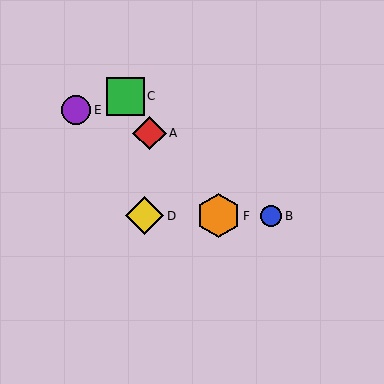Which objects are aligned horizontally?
Objects B, D, F are aligned horizontally.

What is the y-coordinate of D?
Object D is at y≈216.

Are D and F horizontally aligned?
Yes, both are at y≈216.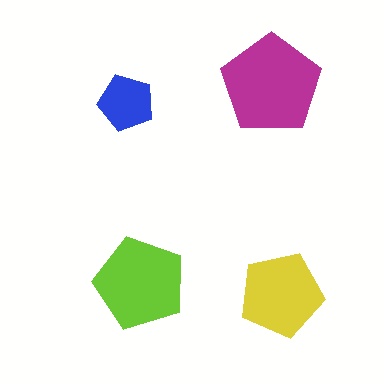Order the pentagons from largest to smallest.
the magenta one, the lime one, the yellow one, the blue one.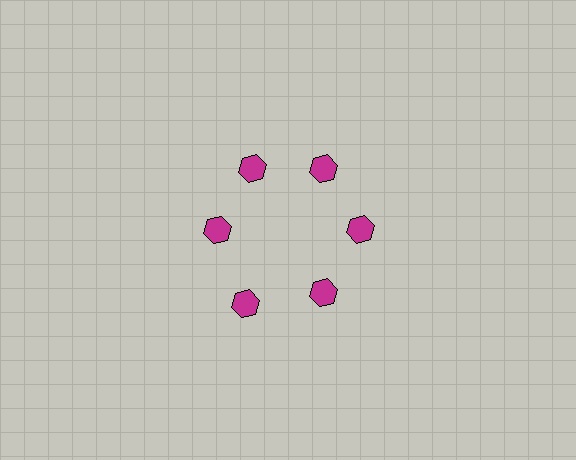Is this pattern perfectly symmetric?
No. The 6 magenta hexagons are arranged in a ring, but one element near the 7 o'clock position is pushed outward from the center, breaking the 6-fold rotational symmetry.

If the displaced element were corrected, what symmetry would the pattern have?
It would have 6-fold rotational symmetry — the pattern would map onto itself every 60 degrees.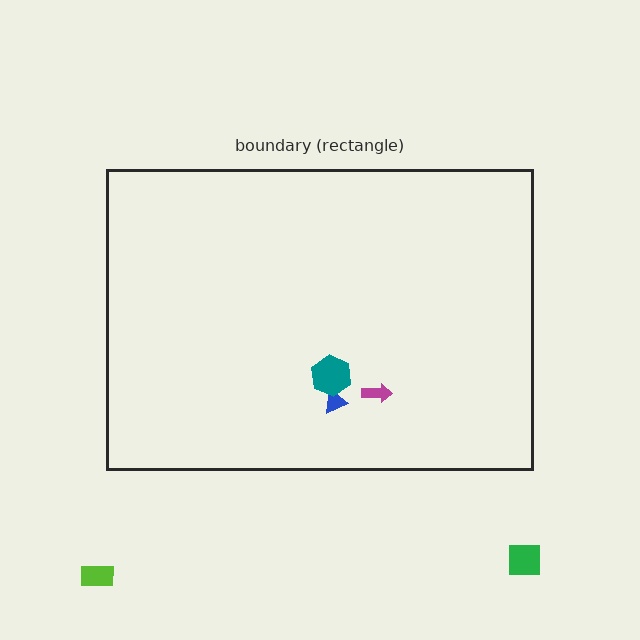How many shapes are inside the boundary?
3 inside, 2 outside.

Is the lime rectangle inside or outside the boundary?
Outside.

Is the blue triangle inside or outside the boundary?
Inside.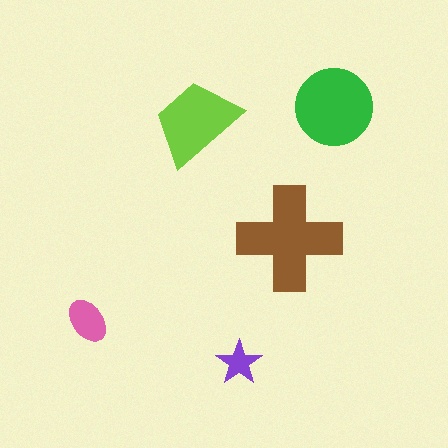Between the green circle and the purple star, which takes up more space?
The green circle.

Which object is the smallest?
The purple star.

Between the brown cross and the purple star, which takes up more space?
The brown cross.